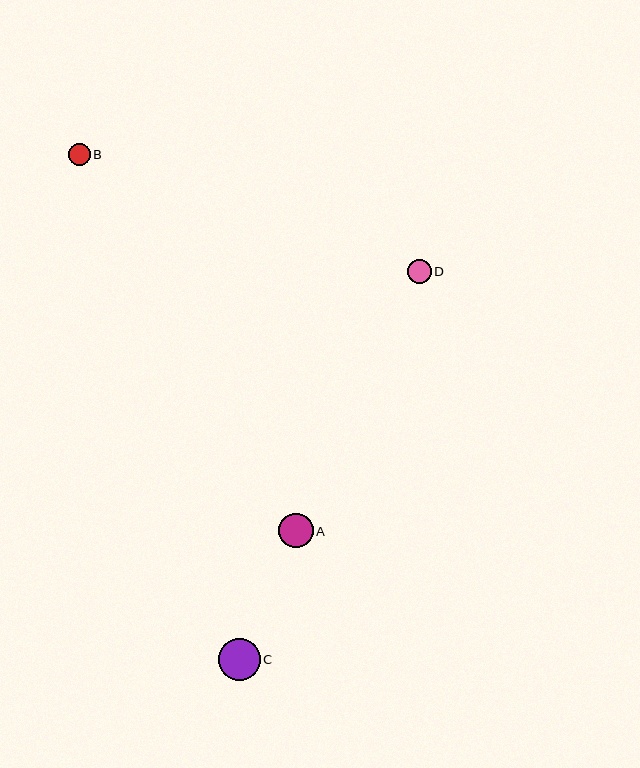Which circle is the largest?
Circle C is the largest with a size of approximately 42 pixels.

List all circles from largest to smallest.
From largest to smallest: C, A, D, B.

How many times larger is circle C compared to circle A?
Circle C is approximately 1.2 times the size of circle A.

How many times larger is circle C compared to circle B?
Circle C is approximately 1.9 times the size of circle B.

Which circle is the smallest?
Circle B is the smallest with a size of approximately 22 pixels.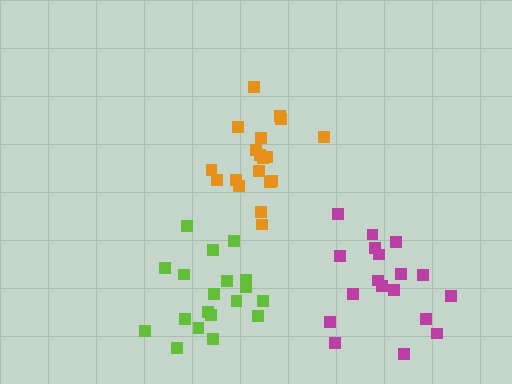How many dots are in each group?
Group 1: 18 dots, Group 2: 19 dots, Group 3: 19 dots (56 total).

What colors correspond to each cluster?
The clusters are colored: magenta, lime, orange.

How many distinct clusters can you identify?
There are 3 distinct clusters.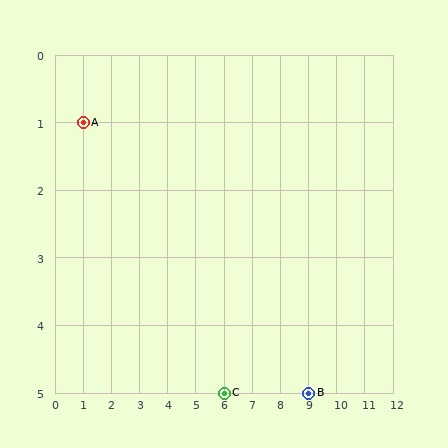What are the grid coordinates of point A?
Point A is at grid coordinates (1, 1).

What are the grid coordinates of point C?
Point C is at grid coordinates (6, 5).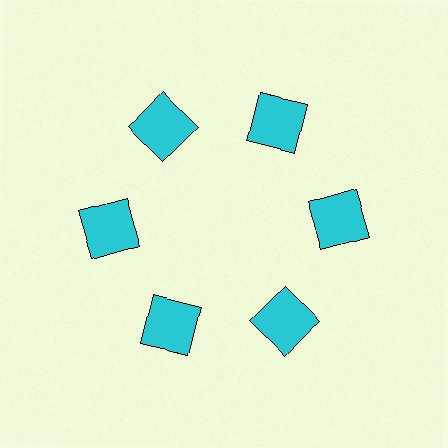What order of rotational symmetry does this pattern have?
This pattern has 6-fold rotational symmetry.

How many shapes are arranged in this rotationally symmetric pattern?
There are 6 shapes, arranged in 6 groups of 1.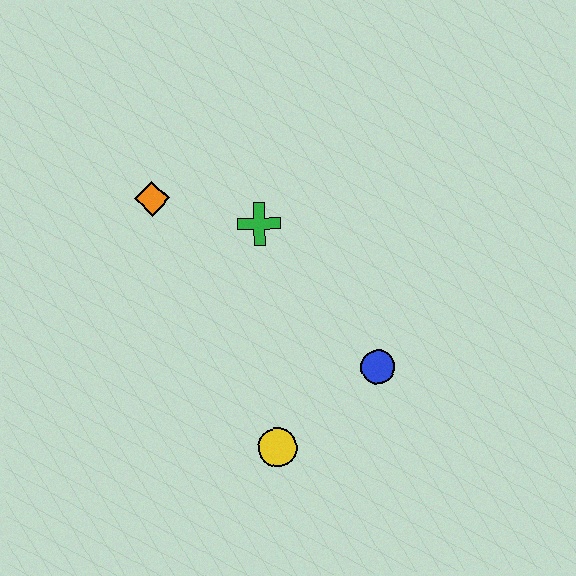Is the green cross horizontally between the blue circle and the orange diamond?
Yes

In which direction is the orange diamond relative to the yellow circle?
The orange diamond is above the yellow circle.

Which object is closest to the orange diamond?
The green cross is closest to the orange diamond.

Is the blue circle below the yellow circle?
No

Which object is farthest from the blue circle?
The orange diamond is farthest from the blue circle.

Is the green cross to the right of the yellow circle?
No